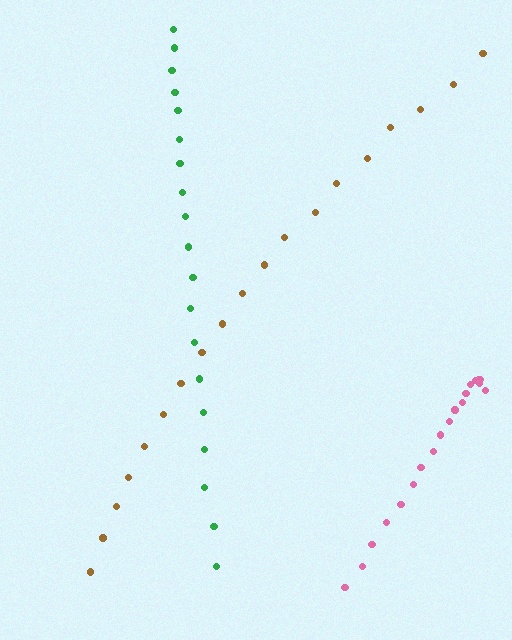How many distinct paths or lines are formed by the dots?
There are 3 distinct paths.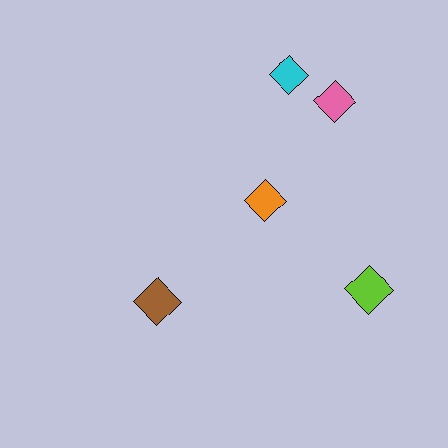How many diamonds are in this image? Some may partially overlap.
There are 5 diamonds.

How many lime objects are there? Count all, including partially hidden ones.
There is 1 lime object.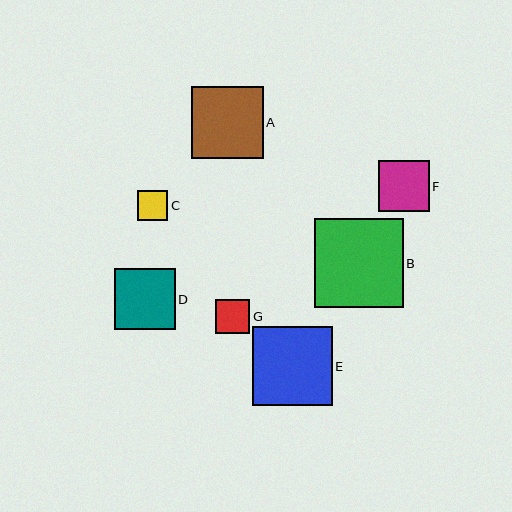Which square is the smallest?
Square C is the smallest with a size of approximately 30 pixels.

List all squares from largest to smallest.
From largest to smallest: B, E, A, D, F, G, C.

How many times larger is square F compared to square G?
Square F is approximately 1.5 times the size of square G.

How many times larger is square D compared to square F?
Square D is approximately 1.2 times the size of square F.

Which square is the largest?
Square B is the largest with a size of approximately 89 pixels.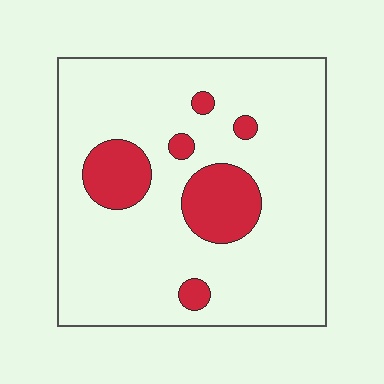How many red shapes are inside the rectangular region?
6.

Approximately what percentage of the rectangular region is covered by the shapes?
Approximately 15%.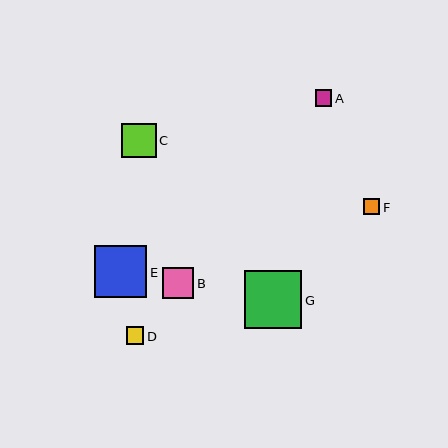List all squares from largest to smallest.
From largest to smallest: G, E, C, B, D, A, F.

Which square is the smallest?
Square F is the smallest with a size of approximately 16 pixels.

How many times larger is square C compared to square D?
Square C is approximately 1.9 times the size of square D.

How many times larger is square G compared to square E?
Square G is approximately 1.1 times the size of square E.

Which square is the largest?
Square G is the largest with a size of approximately 58 pixels.